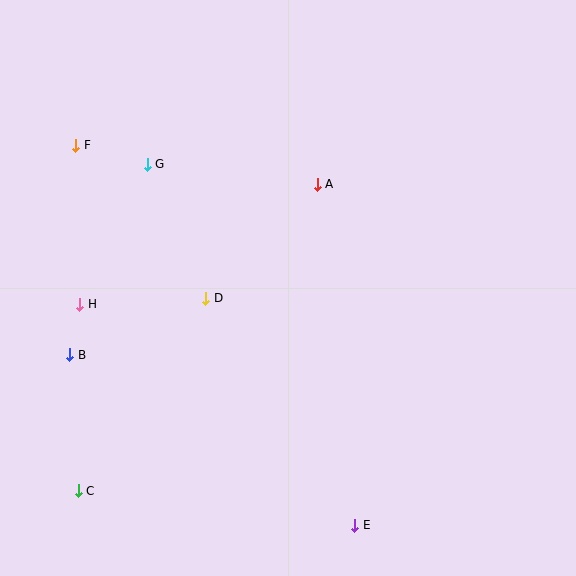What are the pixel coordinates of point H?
Point H is at (80, 304).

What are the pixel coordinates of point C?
Point C is at (78, 491).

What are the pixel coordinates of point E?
Point E is at (355, 525).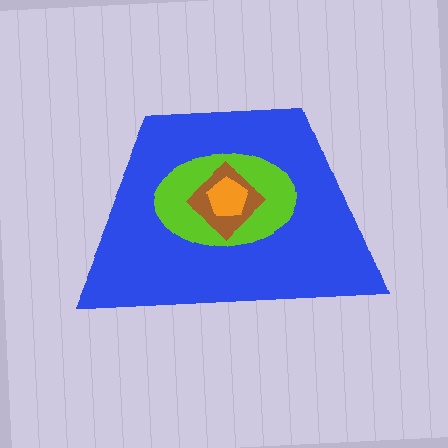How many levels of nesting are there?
4.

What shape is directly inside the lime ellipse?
The brown diamond.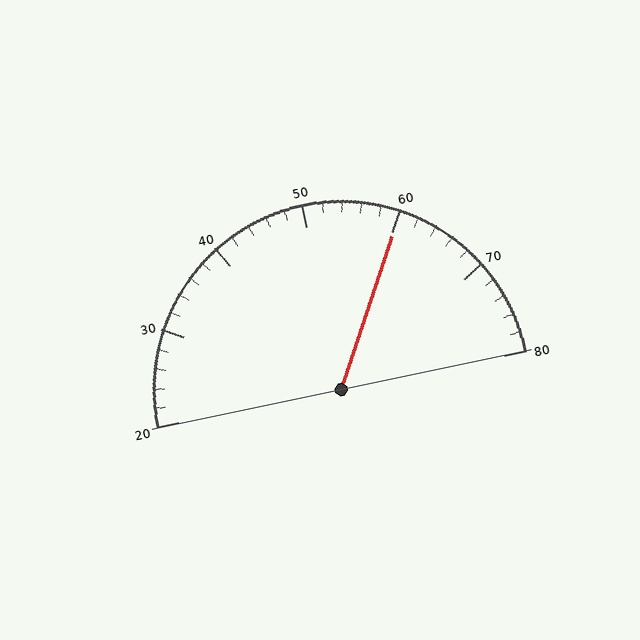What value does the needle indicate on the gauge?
The needle indicates approximately 60.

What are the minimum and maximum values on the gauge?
The gauge ranges from 20 to 80.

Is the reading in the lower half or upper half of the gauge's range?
The reading is in the upper half of the range (20 to 80).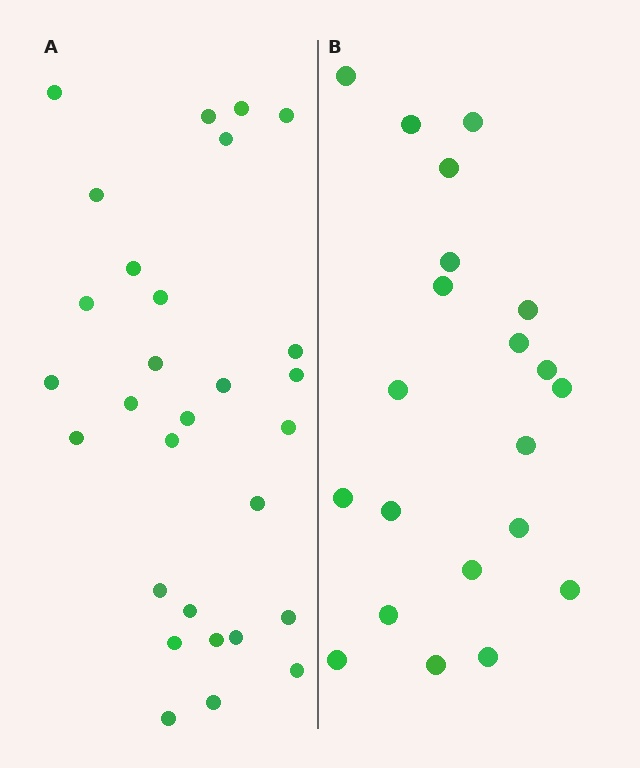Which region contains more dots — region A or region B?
Region A (the left region) has more dots.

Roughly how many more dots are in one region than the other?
Region A has roughly 8 or so more dots than region B.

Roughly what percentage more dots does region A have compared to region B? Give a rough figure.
About 40% more.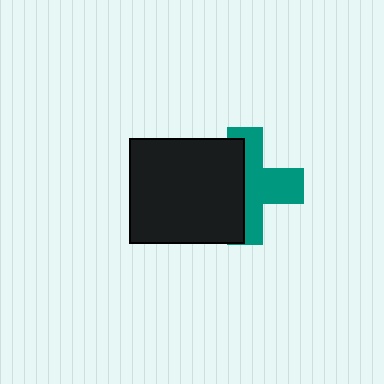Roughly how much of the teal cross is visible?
About half of it is visible (roughly 52%).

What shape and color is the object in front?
The object in front is a black rectangle.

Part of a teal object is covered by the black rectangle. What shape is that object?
It is a cross.